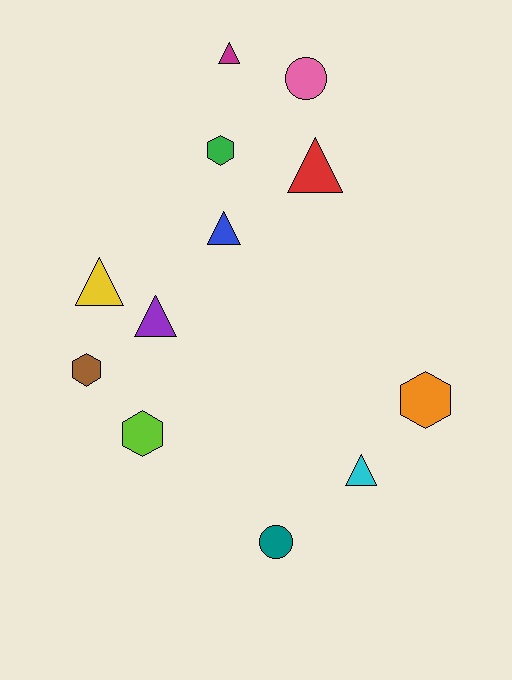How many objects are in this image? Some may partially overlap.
There are 12 objects.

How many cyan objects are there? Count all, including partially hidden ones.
There is 1 cyan object.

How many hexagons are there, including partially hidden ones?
There are 4 hexagons.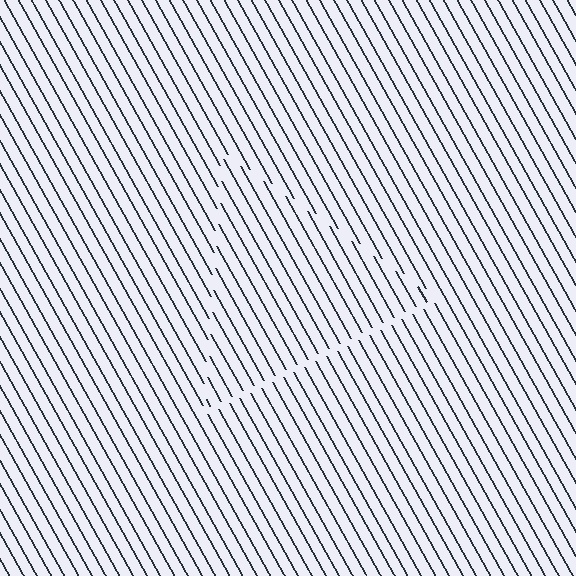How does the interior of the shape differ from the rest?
The interior of the shape contains the same grating, shifted by half a period — the contour is defined by the phase discontinuity where line-ends from the inner and outer gratings abut.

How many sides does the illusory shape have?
3 sides — the line-ends trace a triangle.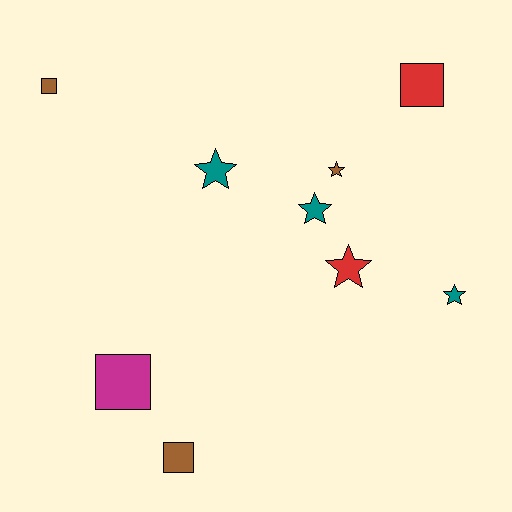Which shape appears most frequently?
Star, with 5 objects.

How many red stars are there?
There is 1 red star.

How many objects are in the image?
There are 9 objects.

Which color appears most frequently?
Brown, with 3 objects.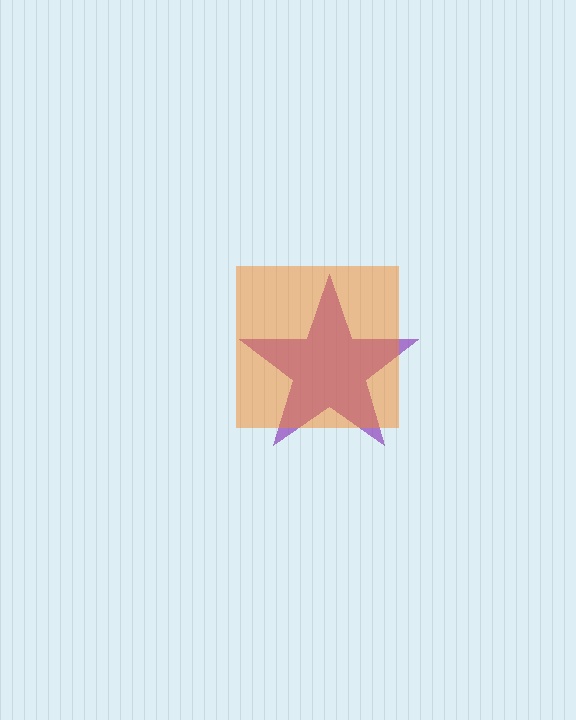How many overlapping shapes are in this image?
There are 2 overlapping shapes in the image.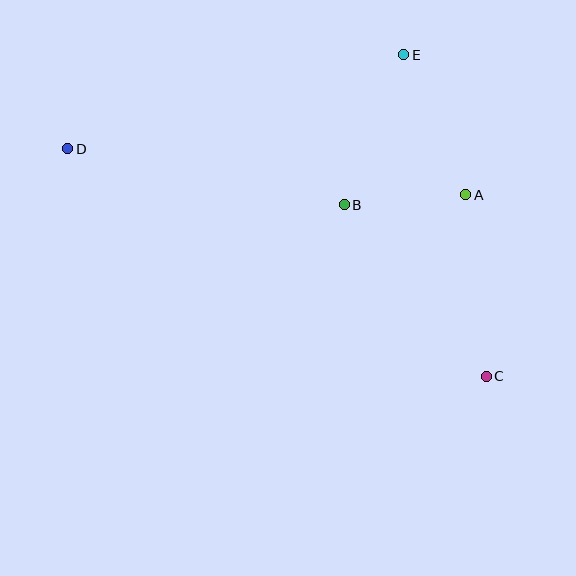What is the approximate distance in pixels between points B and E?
The distance between B and E is approximately 161 pixels.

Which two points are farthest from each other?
Points C and D are farthest from each other.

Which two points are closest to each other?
Points A and B are closest to each other.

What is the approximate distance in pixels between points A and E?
The distance between A and E is approximately 153 pixels.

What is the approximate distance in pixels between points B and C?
The distance between B and C is approximately 222 pixels.